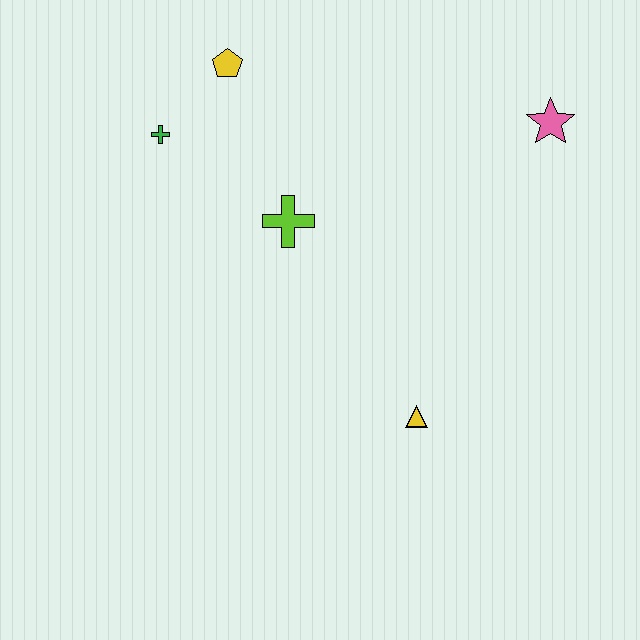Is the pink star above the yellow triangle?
Yes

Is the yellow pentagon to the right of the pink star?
No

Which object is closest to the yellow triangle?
The lime cross is closest to the yellow triangle.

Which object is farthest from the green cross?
The pink star is farthest from the green cross.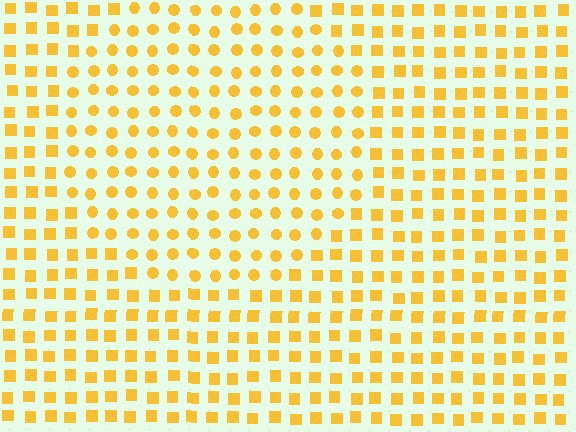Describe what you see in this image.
The image is filled with small yellow elements arranged in a uniform grid. A circle-shaped region contains circles, while the surrounding area contains squares. The boundary is defined purely by the change in element shape.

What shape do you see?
I see a circle.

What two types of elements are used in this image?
The image uses circles inside the circle region and squares outside it.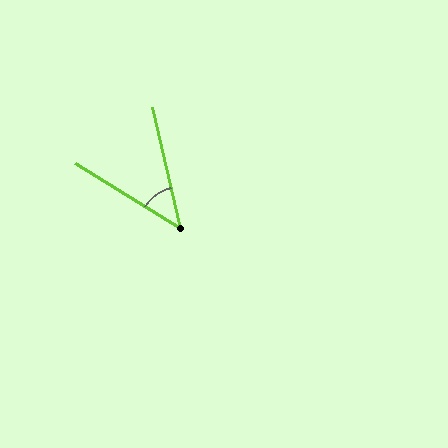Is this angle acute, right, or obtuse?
It is acute.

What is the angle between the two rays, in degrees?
Approximately 46 degrees.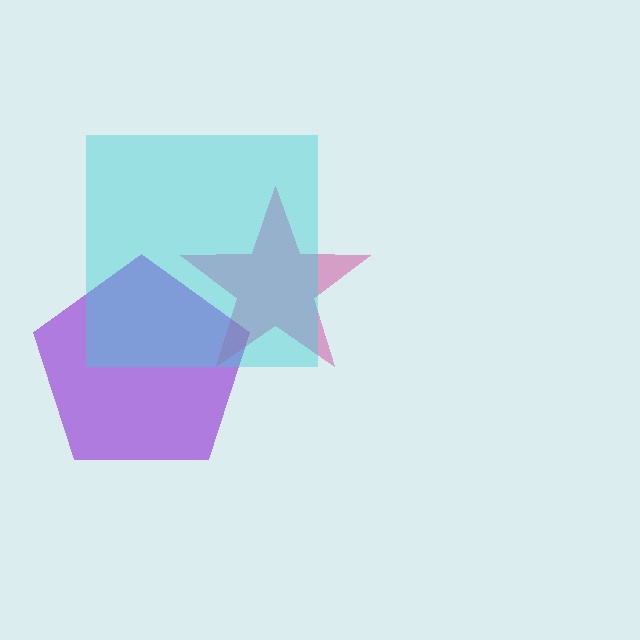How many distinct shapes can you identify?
There are 3 distinct shapes: a purple pentagon, a magenta star, a cyan square.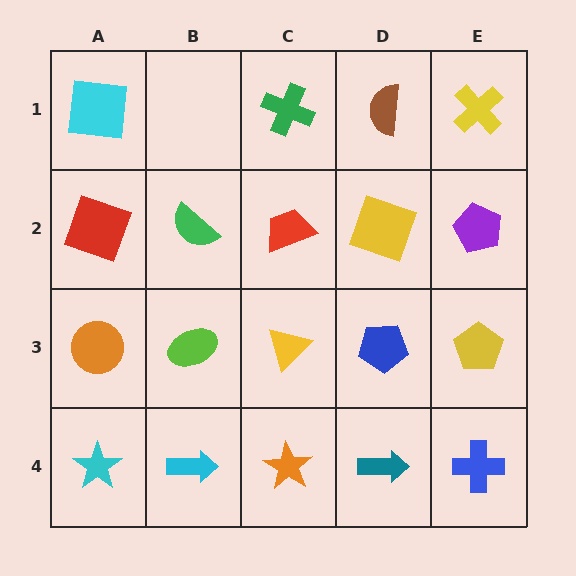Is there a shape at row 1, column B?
No, that cell is empty.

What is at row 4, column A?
A cyan star.